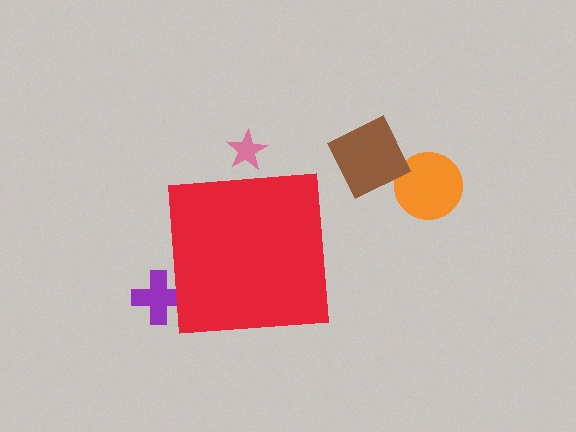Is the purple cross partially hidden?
Yes, the purple cross is partially hidden behind the red square.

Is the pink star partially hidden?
Yes, the pink star is partially hidden behind the red square.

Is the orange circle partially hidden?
No, the orange circle is fully visible.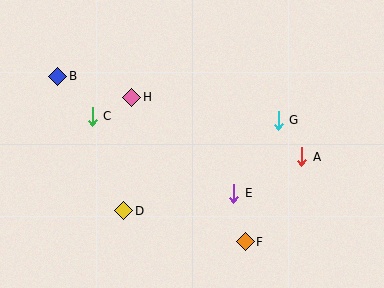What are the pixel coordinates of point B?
Point B is at (58, 76).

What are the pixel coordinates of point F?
Point F is at (245, 242).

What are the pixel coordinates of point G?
Point G is at (278, 120).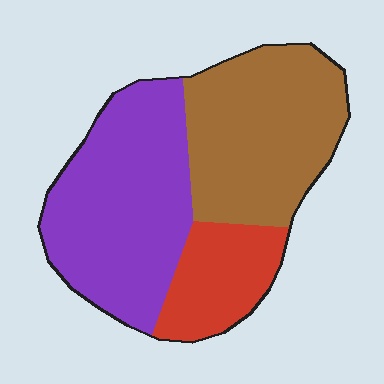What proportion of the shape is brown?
Brown takes up about two fifths (2/5) of the shape.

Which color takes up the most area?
Purple, at roughly 45%.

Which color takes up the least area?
Red, at roughly 20%.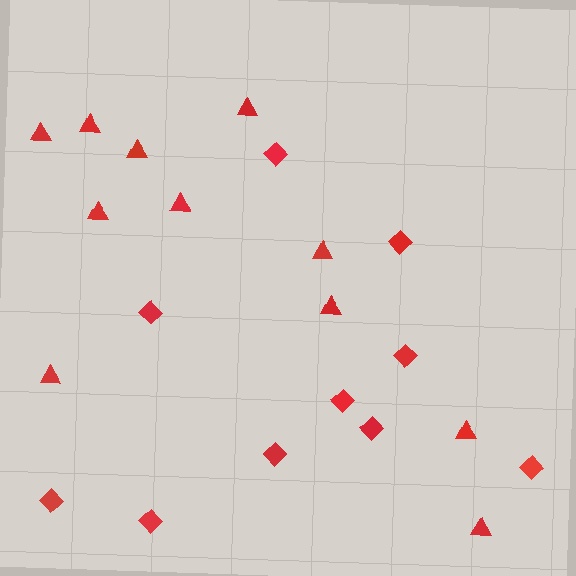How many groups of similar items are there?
There are 2 groups: one group of diamonds (10) and one group of triangles (11).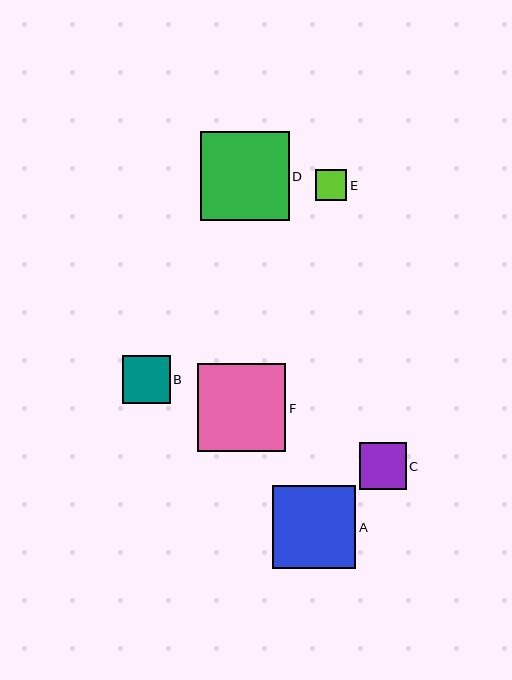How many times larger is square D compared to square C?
Square D is approximately 1.9 times the size of square C.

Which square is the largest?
Square D is the largest with a size of approximately 89 pixels.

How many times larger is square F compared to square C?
Square F is approximately 1.9 times the size of square C.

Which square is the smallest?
Square E is the smallest with a size of approximately 31 pixels.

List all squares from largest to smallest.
From largest to smallest: D, F, A, B, C, E.